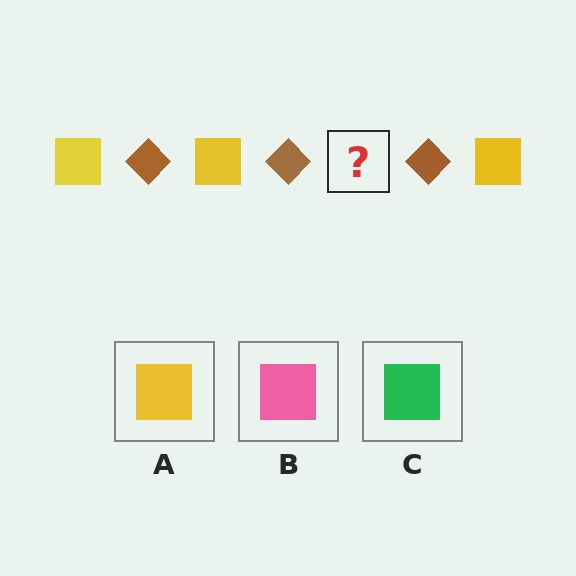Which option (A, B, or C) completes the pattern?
A.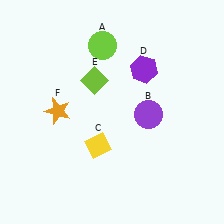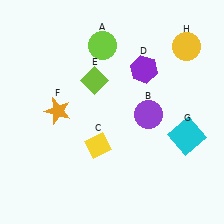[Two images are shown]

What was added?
A cyan square (G), a yellow circle (H) were added in Image 2.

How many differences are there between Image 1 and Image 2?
There are 2 differences between the two images.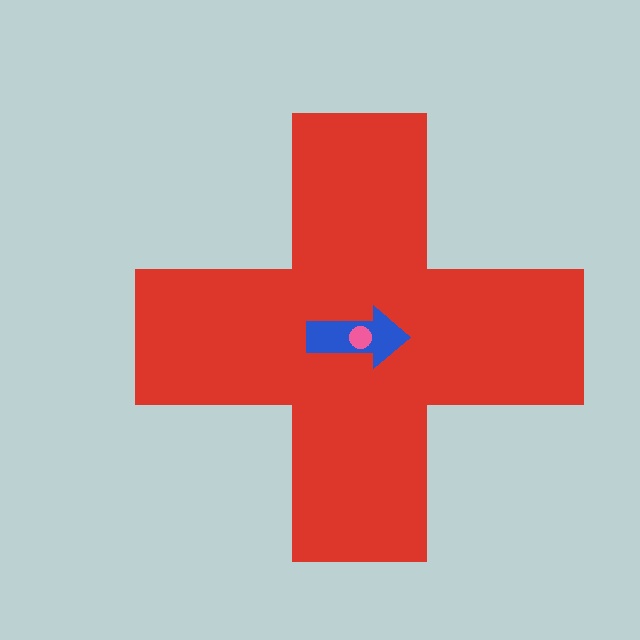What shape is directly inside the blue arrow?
The pink circle.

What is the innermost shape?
The pink circle.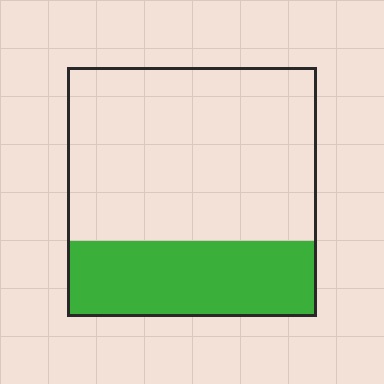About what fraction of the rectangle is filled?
About one third (1/3).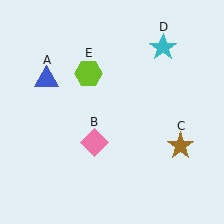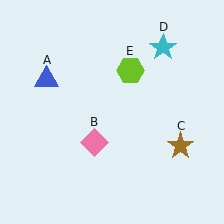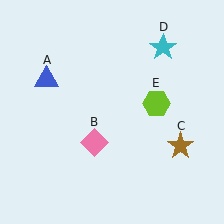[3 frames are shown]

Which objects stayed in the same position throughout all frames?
Blue triangle (object A) and pink diamond (object B) and brown star (object C) and cyan star (object D) remained stationary.